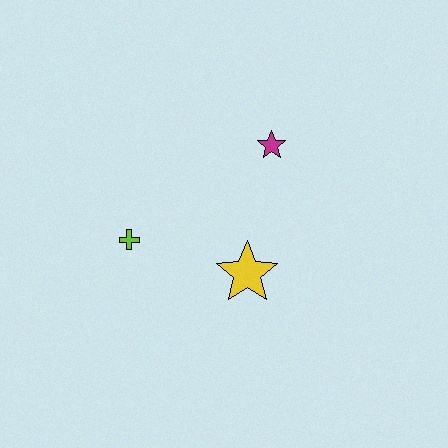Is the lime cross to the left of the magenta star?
Yes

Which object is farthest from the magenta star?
The lime cross is farthest from the magenta star.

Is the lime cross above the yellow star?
Yes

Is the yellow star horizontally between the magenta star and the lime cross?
Yes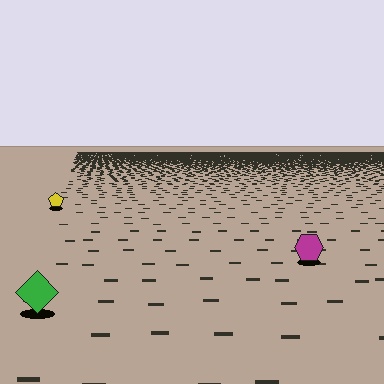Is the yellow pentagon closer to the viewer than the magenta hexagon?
No. The magenta hexagon is closer — you can tell from the texture gradient: the ground texture is coarser near it.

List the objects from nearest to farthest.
From nearest to farthest: the green diamond, the magenta hexagon, the yellow pentagon.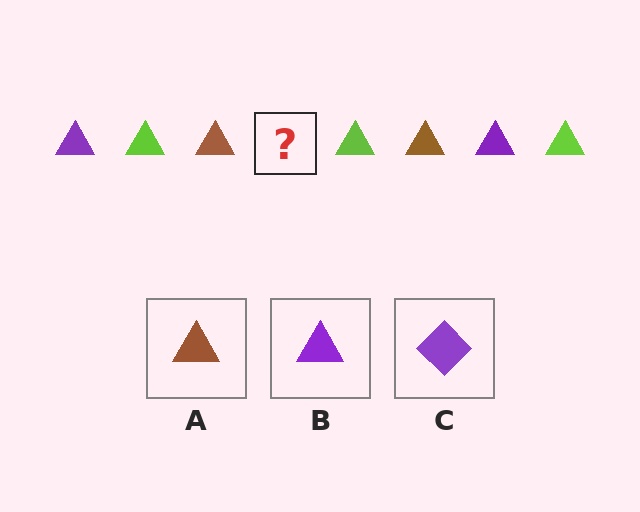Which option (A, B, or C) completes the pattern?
B.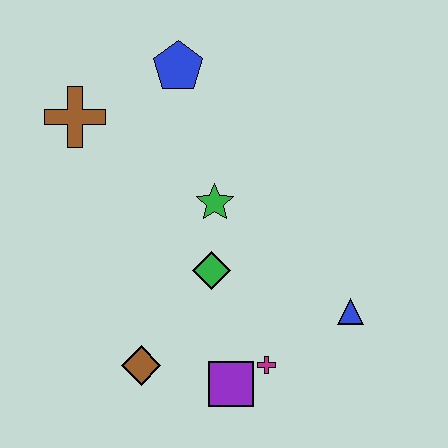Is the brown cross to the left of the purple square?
Yes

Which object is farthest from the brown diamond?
The blue pentagon is farthest from the brown diamond.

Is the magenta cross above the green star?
No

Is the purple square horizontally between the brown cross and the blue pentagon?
No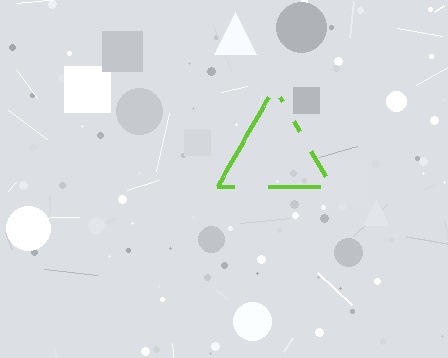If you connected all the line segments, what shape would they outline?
They would outline a triangle.